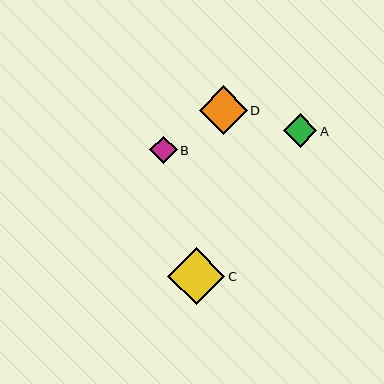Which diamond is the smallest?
Diamond B is the smallest with a size of approximately 28 pixels.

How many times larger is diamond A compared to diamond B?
Diamond A is approximately 1.2 times the size of diamond B.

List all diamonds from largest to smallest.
From largest to smallest: C, D, A, B.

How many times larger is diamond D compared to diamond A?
Diamond D is approximately 1.4 times the size of diamond A.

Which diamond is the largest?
Diamond C is the largest with a size of approximately 57 pixels.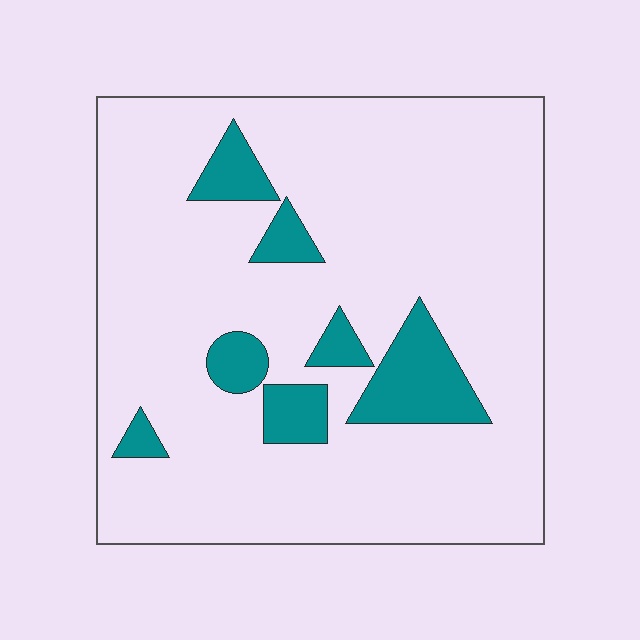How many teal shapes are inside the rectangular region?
7.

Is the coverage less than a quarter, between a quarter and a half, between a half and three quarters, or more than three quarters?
Less than a quarter.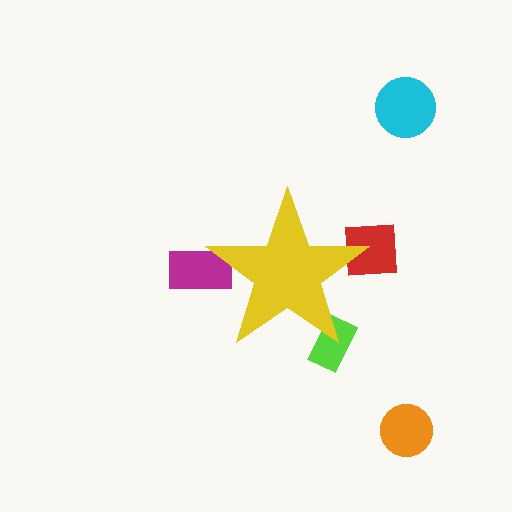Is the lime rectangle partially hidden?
Yes, the lime rectangle is partially hidden behind the yellow star.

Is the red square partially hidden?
Yes, the red square is partially hidden behind the yellow star.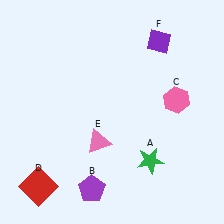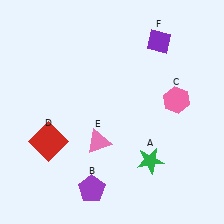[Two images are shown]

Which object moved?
The red square (D) moved up.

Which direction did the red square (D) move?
The red square (D) moved up.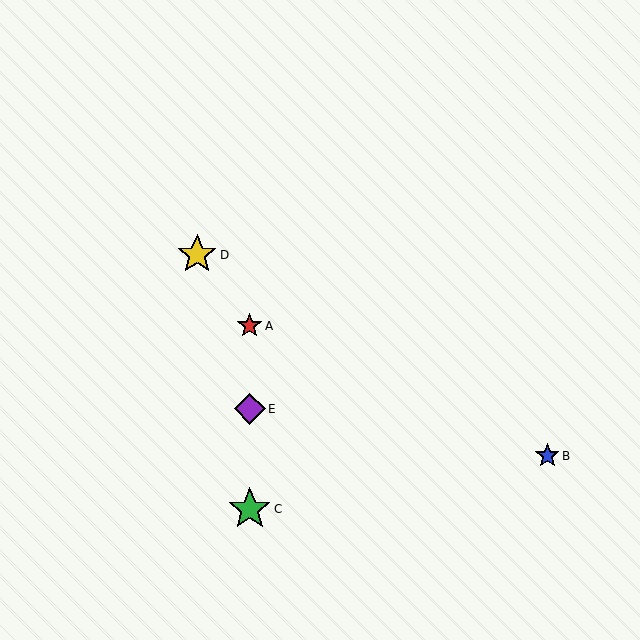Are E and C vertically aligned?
Yes, both are at x≈250.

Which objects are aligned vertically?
Objects A, C, E are aligned vertically.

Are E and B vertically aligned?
No, E is at x≈250 and B is at x≈547.